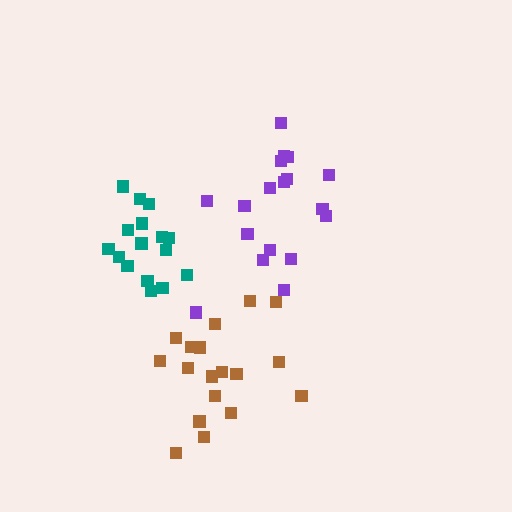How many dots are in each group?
Group 1: 18 dots, Group 2: 18 dots, Group 3: 16 dots (52 total).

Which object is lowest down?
The brown cluster is bottommost.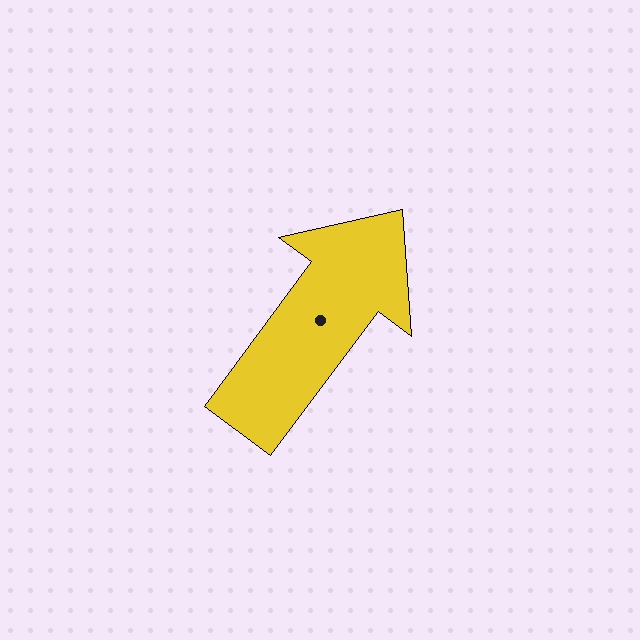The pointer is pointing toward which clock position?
Roughly 1 o'clock.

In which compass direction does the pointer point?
Northeast.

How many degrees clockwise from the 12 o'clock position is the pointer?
Approximately 37 degrees.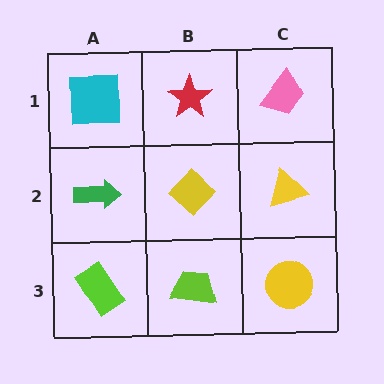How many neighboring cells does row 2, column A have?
3.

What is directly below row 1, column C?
A yellow triangle.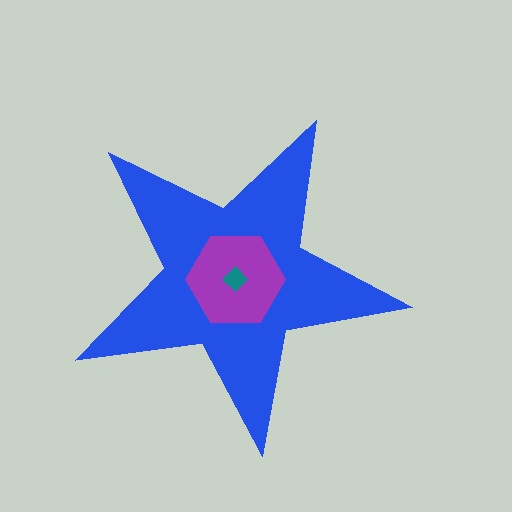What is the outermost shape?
The blue star.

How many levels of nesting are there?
3.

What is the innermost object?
The teal diamond.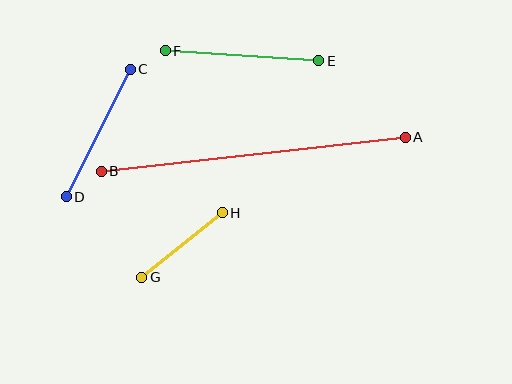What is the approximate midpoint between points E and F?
The midpoint is at approximately (242, 56) pixels.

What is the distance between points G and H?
The distance is approximately 103 pixels.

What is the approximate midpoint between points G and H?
The midpoint is at approximately (182, 245) pixels.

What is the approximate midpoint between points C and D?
The midpoint is at approximately (98, 133) pixels.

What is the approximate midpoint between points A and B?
The midpoint is at approximately (253, 154) pixels.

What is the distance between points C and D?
The distance is approximately 143 pixels.